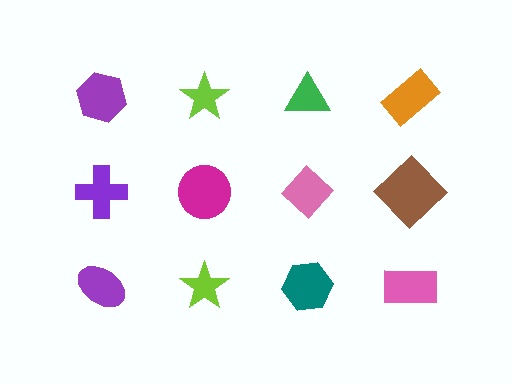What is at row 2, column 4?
A brown diamond.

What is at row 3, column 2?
A lime star.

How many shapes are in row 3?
4 shapes.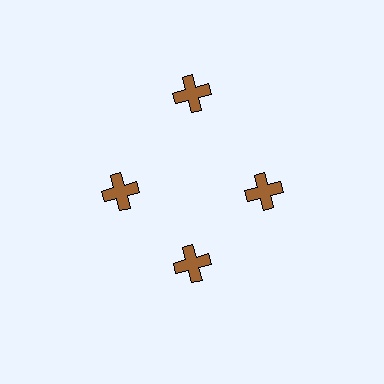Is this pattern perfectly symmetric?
No. The 4 brown crosses are arranged in a ring, but one element near the 12 o'clock position is pushed outward from the center, breaking the 4-fold rotational symmetry.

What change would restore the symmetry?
The symmetry would be restored by moving it inward, back onto the ring so that all 4 crosses sit at equal angles and equal distance from the center.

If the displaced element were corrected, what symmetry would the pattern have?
It would have 4-fold rotational symmetry — the pattern would map onto itself every 90 degrees.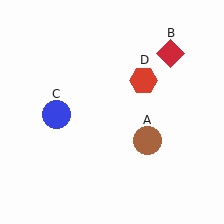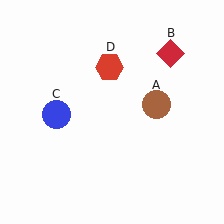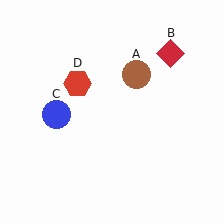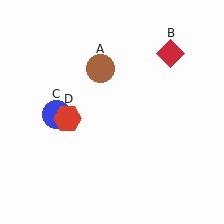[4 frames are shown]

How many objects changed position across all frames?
2 objects changed position: brown circle (object A), red hexagon (object D).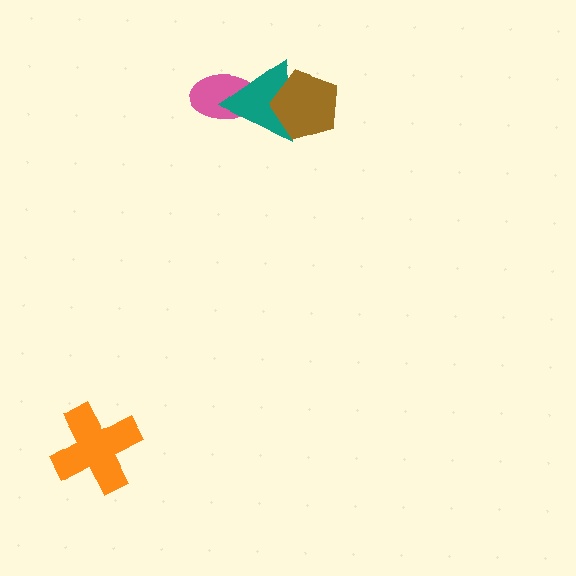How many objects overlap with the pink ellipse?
1 object overlaps with the pink ellipse.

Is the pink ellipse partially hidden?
Yes, it is partially covered by another shape.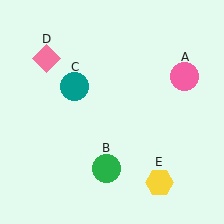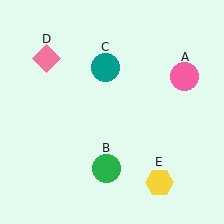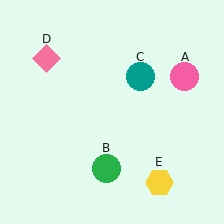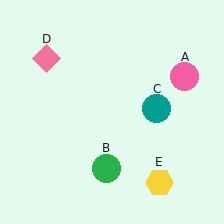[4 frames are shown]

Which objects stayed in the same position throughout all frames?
Pink circle (object A) and green circle (object B) and pink diamond (object D) and yellow hexagon (object E) remained stationary.